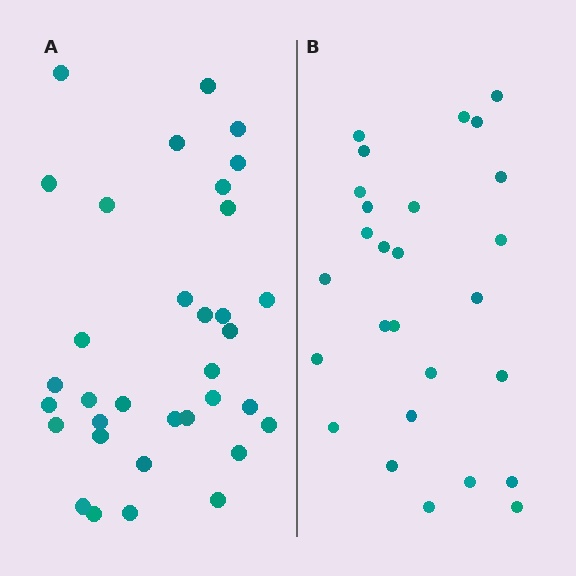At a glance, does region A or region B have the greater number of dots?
Region A (the left region) has more dots.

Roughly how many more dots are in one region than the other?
Region A has roughly 8 or so more dots than region B.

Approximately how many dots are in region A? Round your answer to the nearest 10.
About 30 dots. (The exact count is 34, which rounds to 30.)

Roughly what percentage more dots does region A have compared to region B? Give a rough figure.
About 25% more.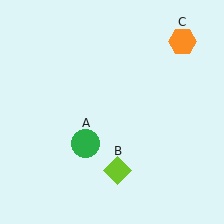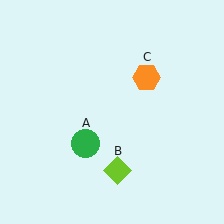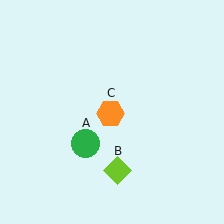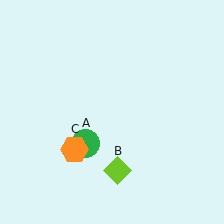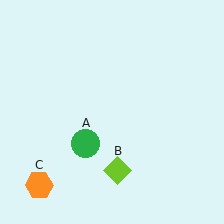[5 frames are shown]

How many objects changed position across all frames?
1 object changed position: orange hexagon (object C).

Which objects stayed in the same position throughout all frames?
Green circle (object A) and lime diamond (object B) remained stationary.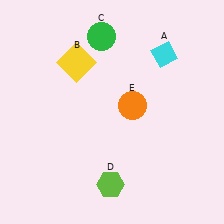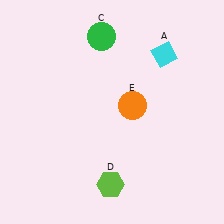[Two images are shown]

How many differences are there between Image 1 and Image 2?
There is 1 difference between the two images.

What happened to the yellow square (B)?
The yellow square (B) was removed in Image 2. It was in the top-left area of Image 1.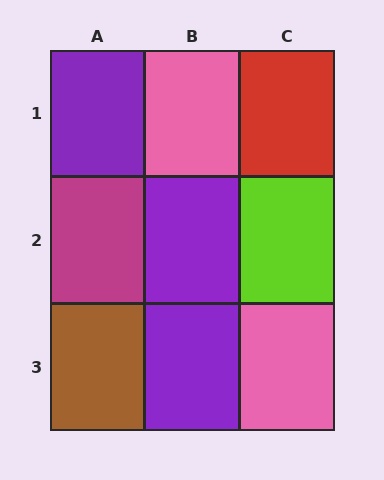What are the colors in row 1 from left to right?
Purple, pink, red.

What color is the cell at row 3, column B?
Purple.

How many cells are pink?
2 cells are pink.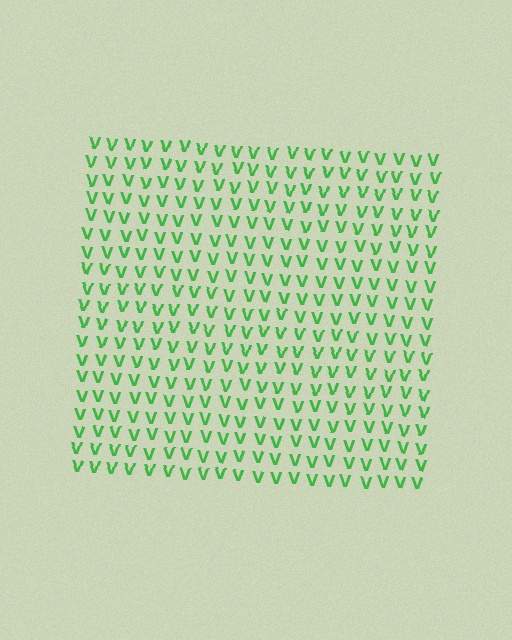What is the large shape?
The large shape is a square.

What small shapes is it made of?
It is made of small letter V's.